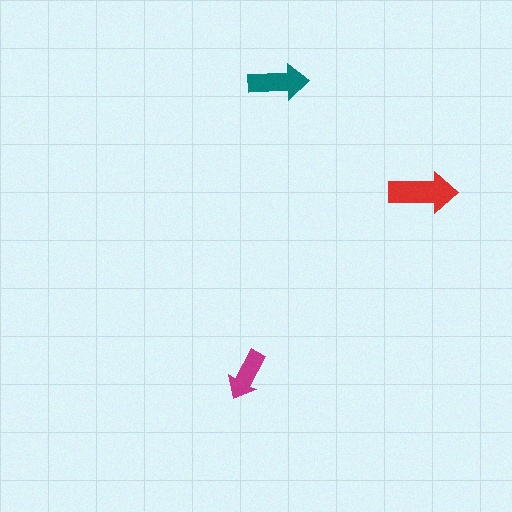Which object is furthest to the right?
The red arrow is rightmost.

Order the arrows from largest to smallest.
the red one, the teal one, the magenta one.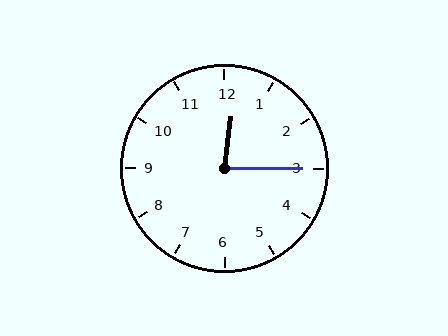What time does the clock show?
12:15.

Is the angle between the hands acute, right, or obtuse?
It is acute.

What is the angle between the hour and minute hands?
Approximately 82 degrees.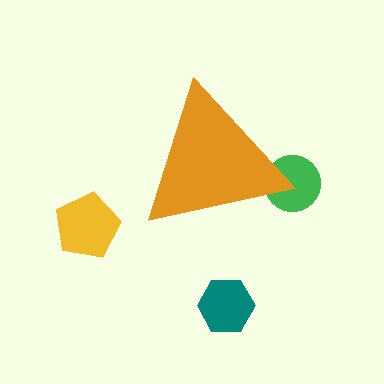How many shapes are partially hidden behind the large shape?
1 shape is partially hidden.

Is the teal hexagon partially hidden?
No, the teal hexagon is fully visible.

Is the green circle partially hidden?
Yes, the green circle is partially hidden behind the orange triangle.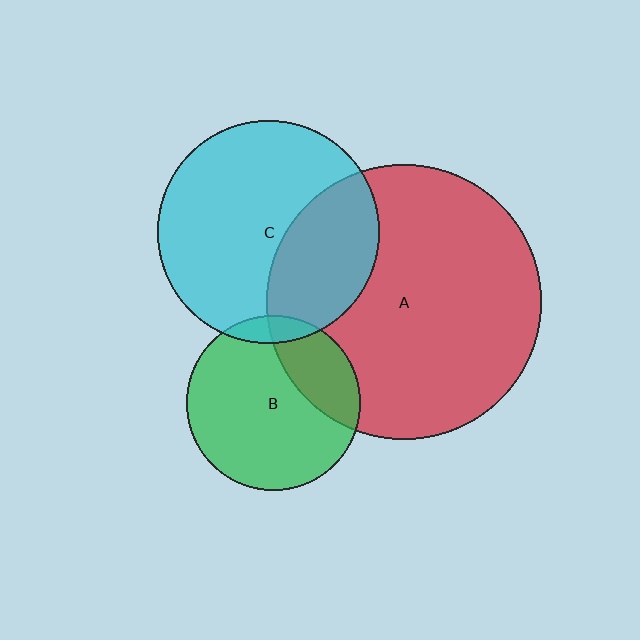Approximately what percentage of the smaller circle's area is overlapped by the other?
Approximately 25%.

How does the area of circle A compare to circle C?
Approximately 1.5 times.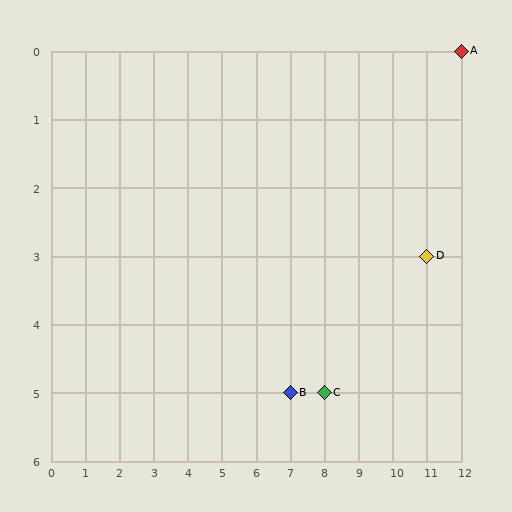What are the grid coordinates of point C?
Point C is at grid coordinates (8, 5).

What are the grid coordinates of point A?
Point A is at grid coordinates (12, 0).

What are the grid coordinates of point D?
Point D is at grid coordinates (11, 3).